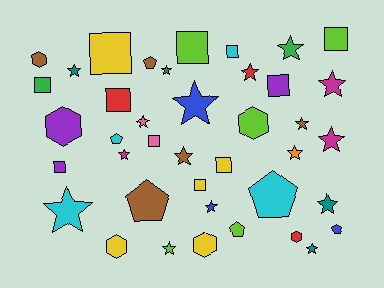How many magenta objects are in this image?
There are 3 magenta objects.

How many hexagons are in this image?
There are 6 hexagons.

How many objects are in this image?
There are 40 objects.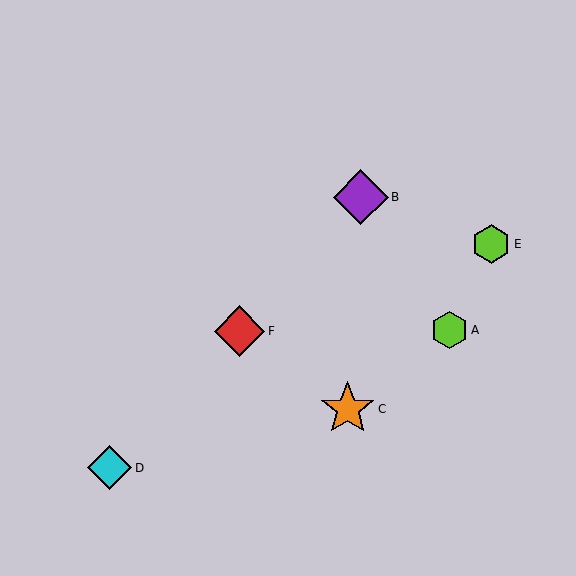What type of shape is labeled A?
Shape A is a lime hexagon.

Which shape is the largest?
The purple diamond (labeled B) is the largest.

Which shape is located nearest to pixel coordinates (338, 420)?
The orange star (labeled C) at (348, 409) is nearest to that location.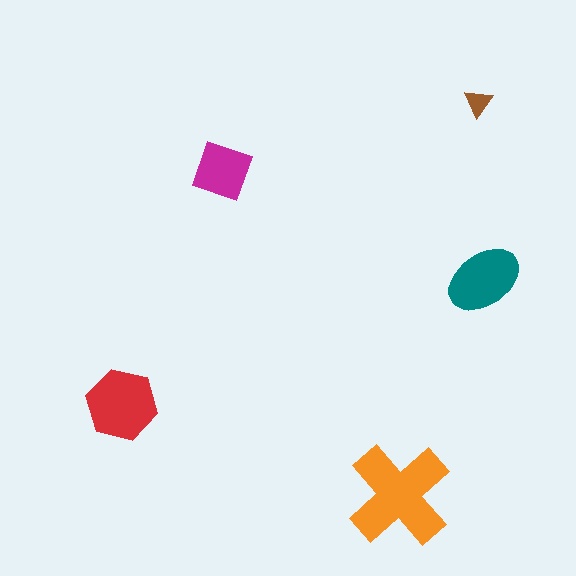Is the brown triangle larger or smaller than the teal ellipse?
Smaller.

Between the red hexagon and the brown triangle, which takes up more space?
The red hexagon.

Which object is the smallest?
The brown triangle.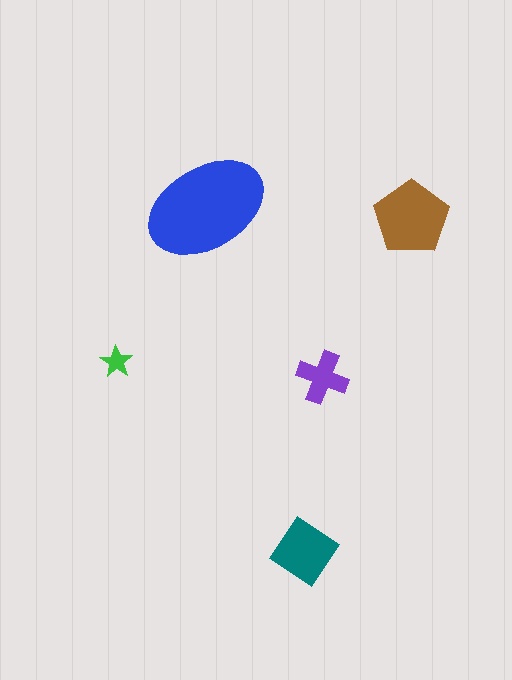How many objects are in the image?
There are 5 objects in the image.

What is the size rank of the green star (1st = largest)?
5th.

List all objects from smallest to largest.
The green star, the purple cross, the teal diamond, the brown pentagon, the blue ellipse.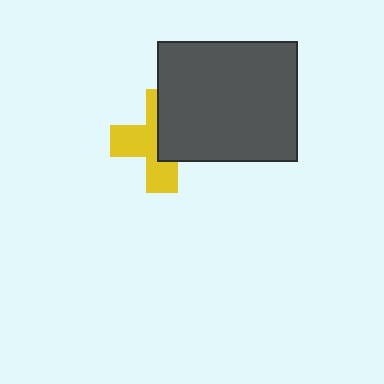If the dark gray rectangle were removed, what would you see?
You would see the complete yellow cross.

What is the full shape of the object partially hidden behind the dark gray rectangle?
The partially hidden object is a yellow cross.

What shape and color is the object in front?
The object in front is a dark gray rectangle.